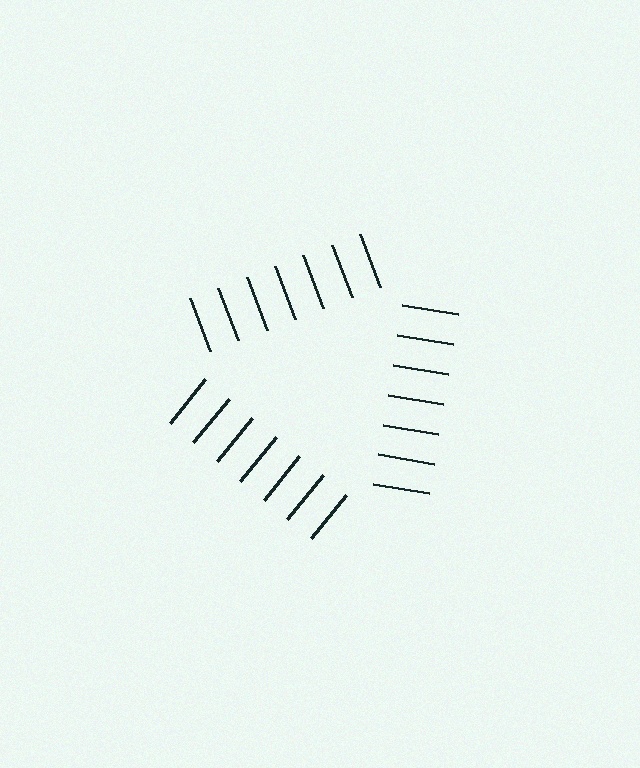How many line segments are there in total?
21 — 7 along each of the 3 edges.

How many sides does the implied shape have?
3 sides — the line-ends trace a triangle.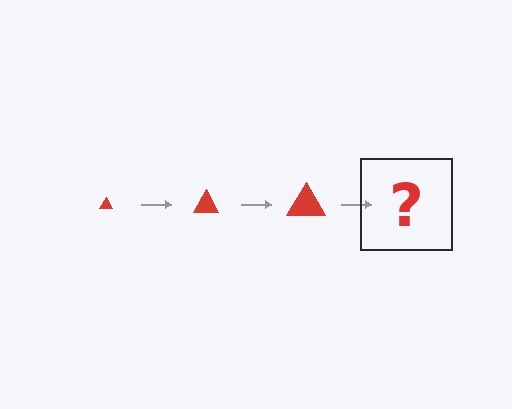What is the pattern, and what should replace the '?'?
The pattern is that the triangle gets progressively larger each step. The '?' should be a red triangle, larger than the previous one.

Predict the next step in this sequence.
The next step is a red triangle, larger than the previous one.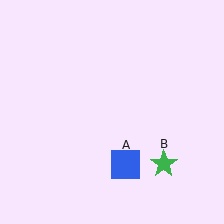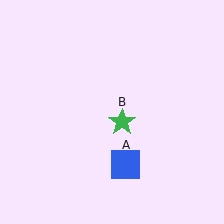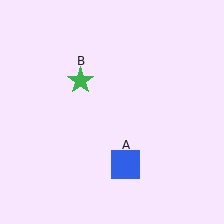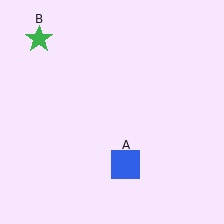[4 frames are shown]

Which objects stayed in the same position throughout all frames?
Blue square (object A) remained stationary.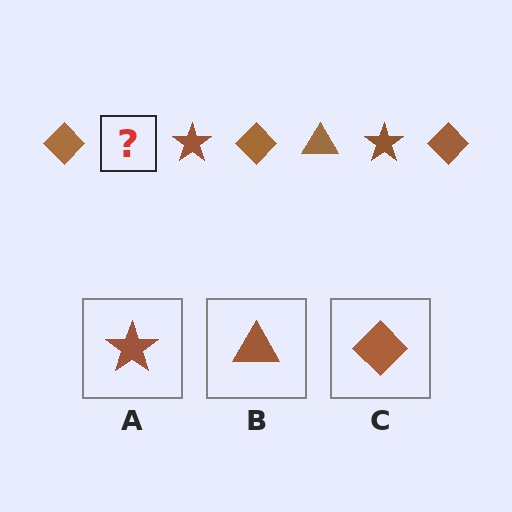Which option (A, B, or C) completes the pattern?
B.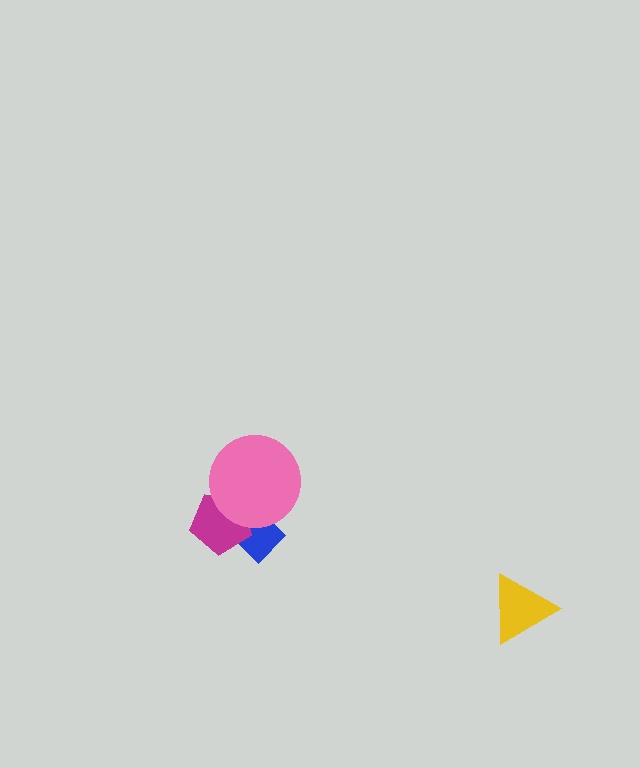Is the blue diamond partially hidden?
Yes, it is partially covered by another shape.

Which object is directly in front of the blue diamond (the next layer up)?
The magenta pentagon is directly in front of the blue diamond.